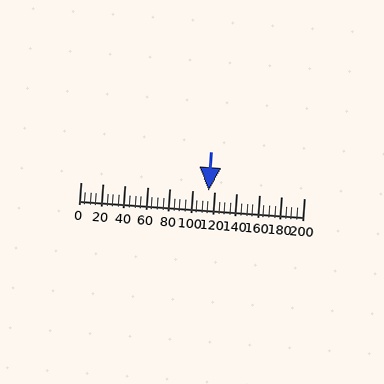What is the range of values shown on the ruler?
The ruler shows values from 0 to 200.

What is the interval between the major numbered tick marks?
The major tick marks are spaced 20 units apart.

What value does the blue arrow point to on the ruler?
The blue arrow points to approximately 115.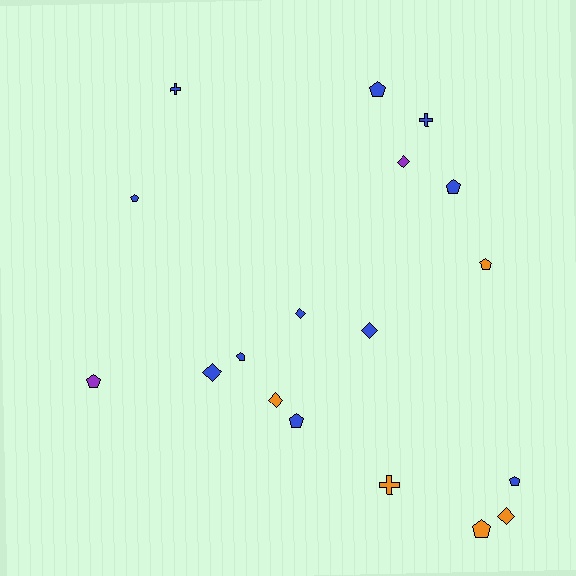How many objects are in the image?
There are 18 objects.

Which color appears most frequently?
Blue, with 11 objects.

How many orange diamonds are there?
There are 2 orange diamonds.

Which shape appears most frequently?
Pentagon, with 9 objects.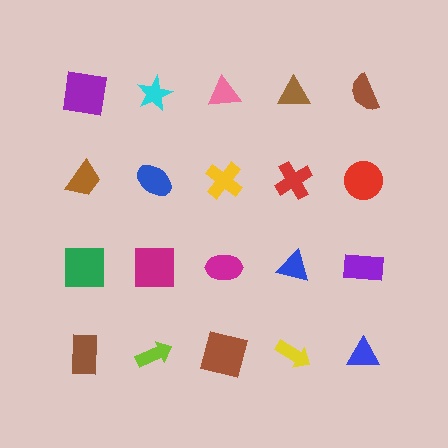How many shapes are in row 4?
5 shapes.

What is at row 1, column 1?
A purple square.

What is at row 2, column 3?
A yellow cross.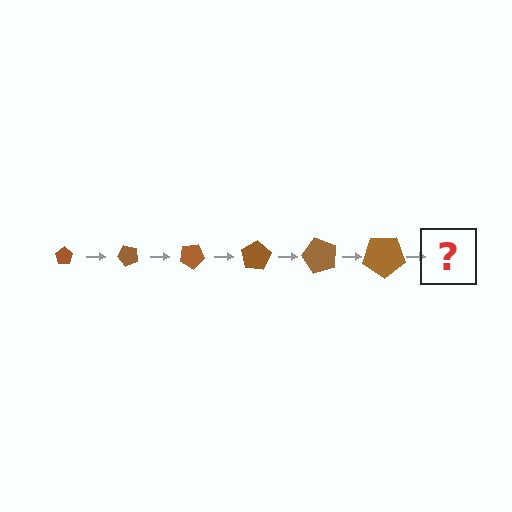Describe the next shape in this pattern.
It should be a pentagon, larger than the previous one and rotated 300 degrees from the start.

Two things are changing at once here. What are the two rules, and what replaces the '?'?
The two rules are that the pentagon grows larger each step and it rotates 50 degrees each step. The '?' should be a pentagon, larger than the previous one and rotated 300 degrees from the start.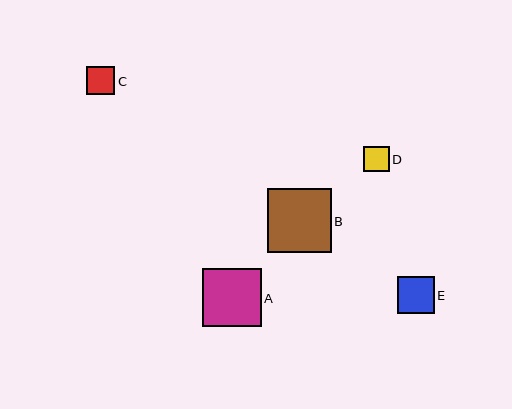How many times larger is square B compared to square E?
Square B is approximately 1.7 times the size of square E.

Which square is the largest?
Square B is the largest with a size of approximately 63 pixels.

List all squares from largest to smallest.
From largest to smallest: B, A, E, C, D.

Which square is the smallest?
Square D is the smallest with a size of approximately 25 pixels.